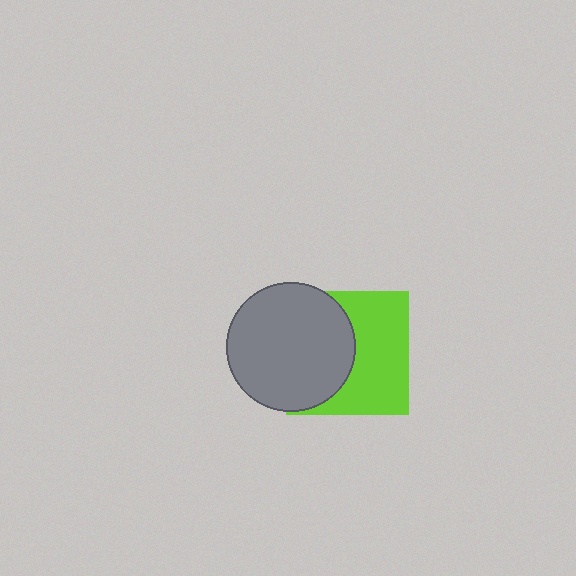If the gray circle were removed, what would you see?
You would see the complete lime square.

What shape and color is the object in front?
The object in front is a gray circle.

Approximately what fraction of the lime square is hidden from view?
Roughly 46% of the lime square is hidden behind the gray circle.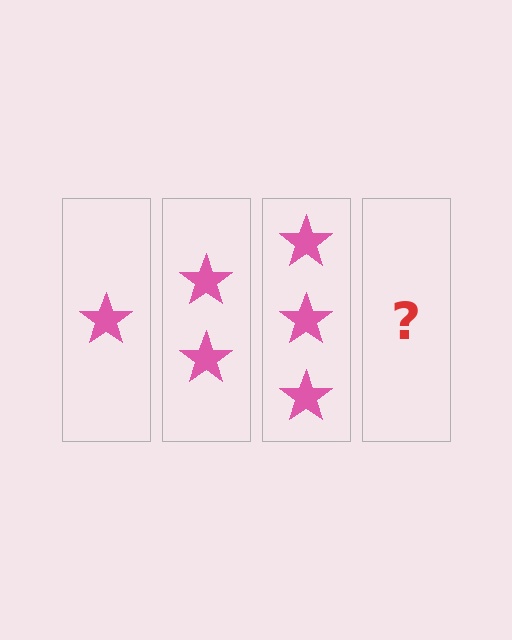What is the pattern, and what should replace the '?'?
The pattern is that each step adds one more star. The '?' should be 4 stars.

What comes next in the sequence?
The next element should be 4 stars.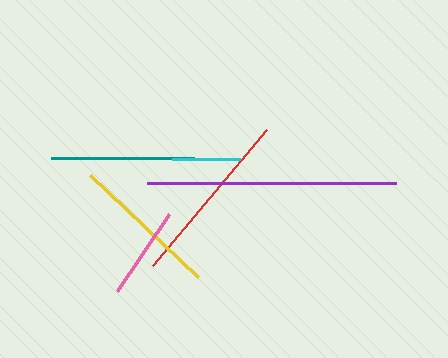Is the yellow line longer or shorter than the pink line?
The yellow line is longer than the pink line.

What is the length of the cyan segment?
The cyan segment is approximately 67 pixels long.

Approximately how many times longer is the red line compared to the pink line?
The red line is approximately 1.9 times the length of the pink line.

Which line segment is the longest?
The purple line is the longest at approximately 249 pixels.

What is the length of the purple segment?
The purple segment is approximately 249 pixels long.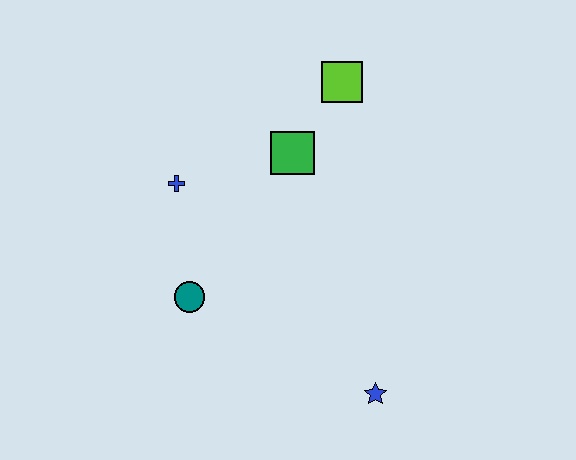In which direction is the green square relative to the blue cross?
The green square is to the right of the blue cross.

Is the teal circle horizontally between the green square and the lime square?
No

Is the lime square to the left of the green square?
No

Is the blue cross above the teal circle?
Yes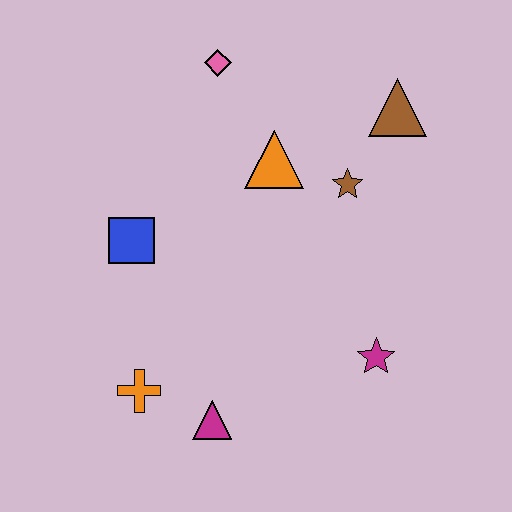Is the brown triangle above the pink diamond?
No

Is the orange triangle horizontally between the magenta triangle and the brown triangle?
Yes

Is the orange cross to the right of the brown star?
No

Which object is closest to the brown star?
The orange triangle is closest to the brown star.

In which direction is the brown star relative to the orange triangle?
The brown star is to the right of the orange triangle.